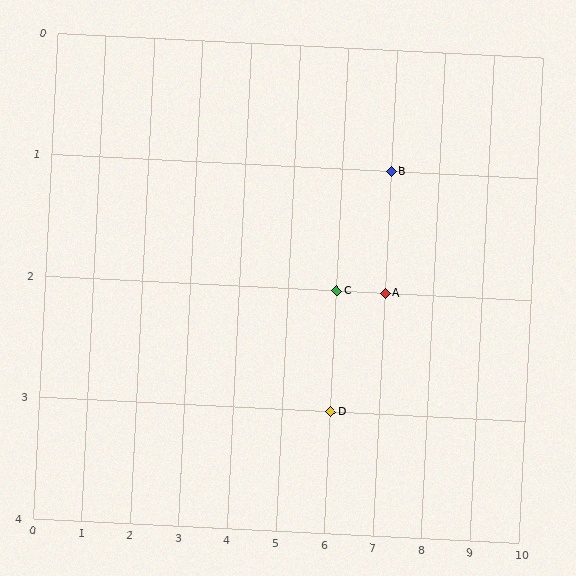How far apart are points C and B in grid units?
Points C and B are 1 column and 1 row apart (about 1.4 grid units diagonally).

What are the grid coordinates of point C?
Point C is at grid coordinates (6, 2).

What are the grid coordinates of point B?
Point B is at grid coordinates (7, 1).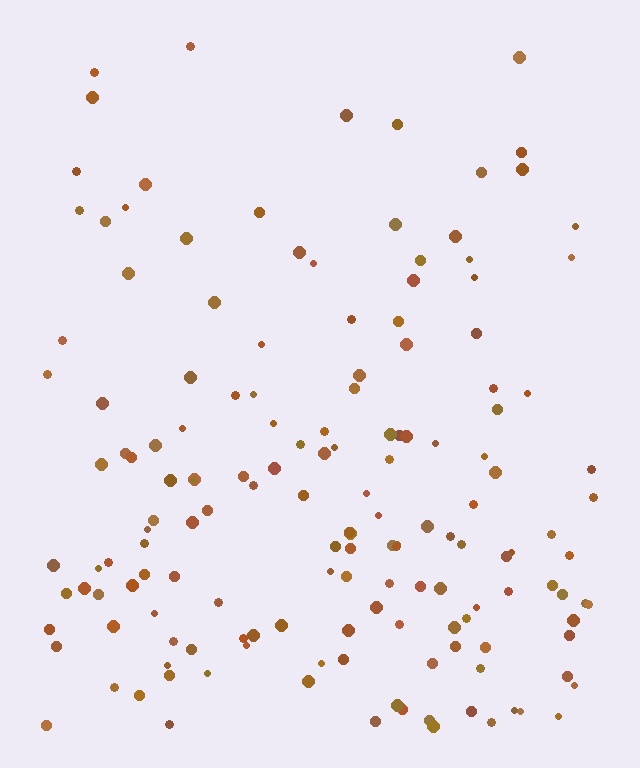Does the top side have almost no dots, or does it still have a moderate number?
Still a moderate number, just noticeably fewer than the bottom.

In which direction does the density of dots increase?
From top to bottom, with the bottom side densest.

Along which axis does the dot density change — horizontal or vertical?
Vertical.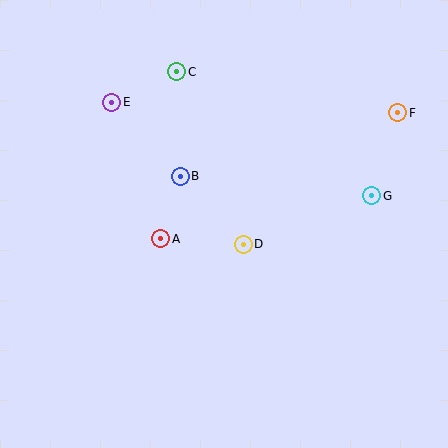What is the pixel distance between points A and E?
The distance between A and E is 145 pixels.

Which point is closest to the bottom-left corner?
Point A is closest to the bottom-left corner.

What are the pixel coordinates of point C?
Point C is at (177, 72).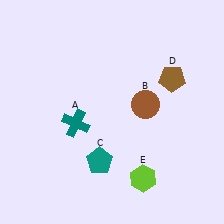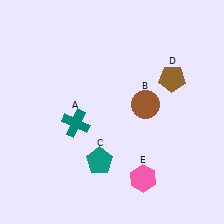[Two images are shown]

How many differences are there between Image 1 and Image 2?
There is 1 difference between the two images.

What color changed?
The hexagon (E) changed from lime in Image 1 to pink in Image 2.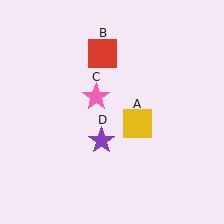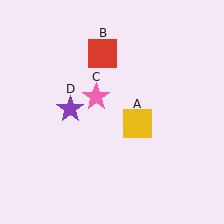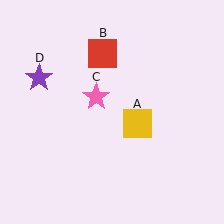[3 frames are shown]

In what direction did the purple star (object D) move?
The purple star (object D) moved up and to the left.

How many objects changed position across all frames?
1 object changed position: purple star (object D).